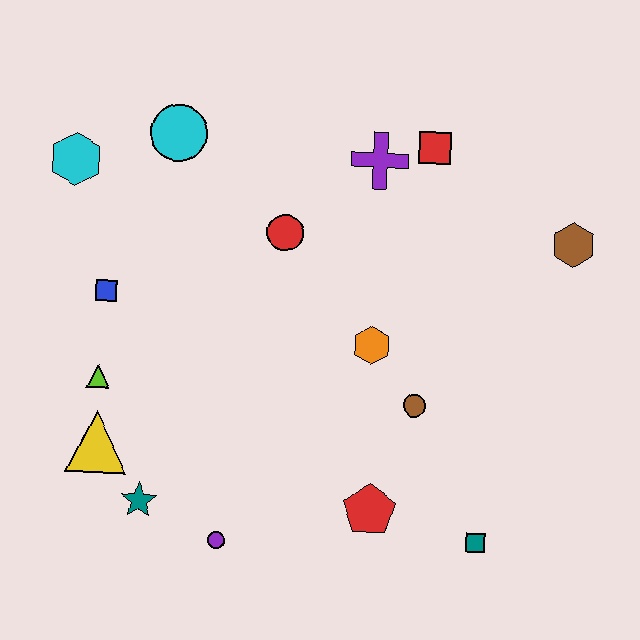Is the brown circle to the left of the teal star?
No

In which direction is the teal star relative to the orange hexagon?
The teal star is to the left of the orange hexagon.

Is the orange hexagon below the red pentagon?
No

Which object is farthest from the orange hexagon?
The cyan hexagon is farthest from the orange hexagon.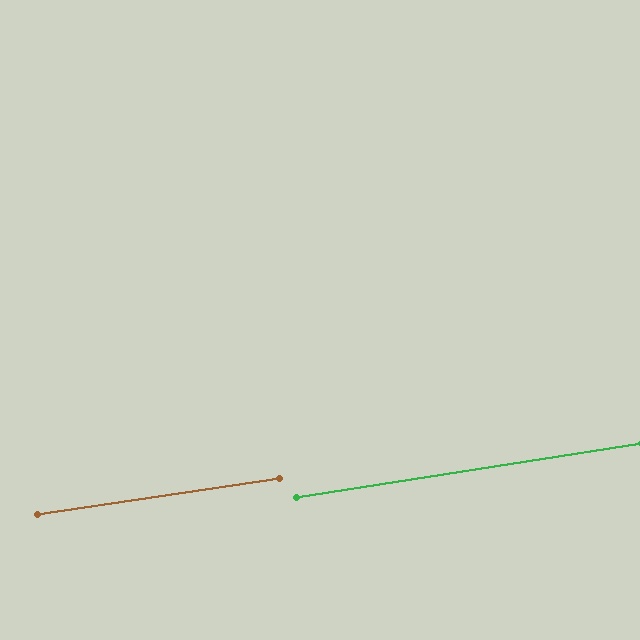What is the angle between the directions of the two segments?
Approximately 1 degree.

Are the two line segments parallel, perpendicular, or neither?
Parallel — their directions differ by only 0.5°.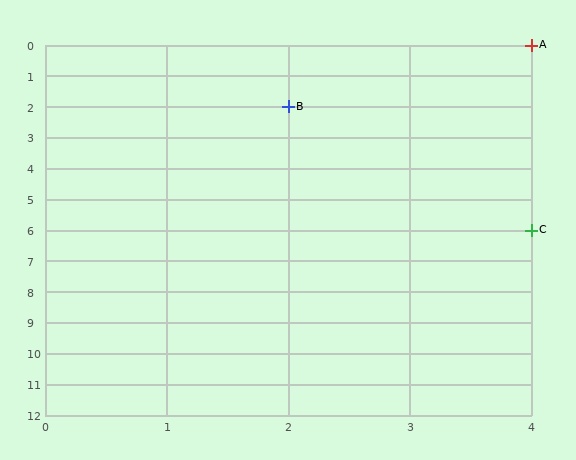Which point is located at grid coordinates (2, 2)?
Point B is at (2, 2).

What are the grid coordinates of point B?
Point B is at grid coordinates (2, 2).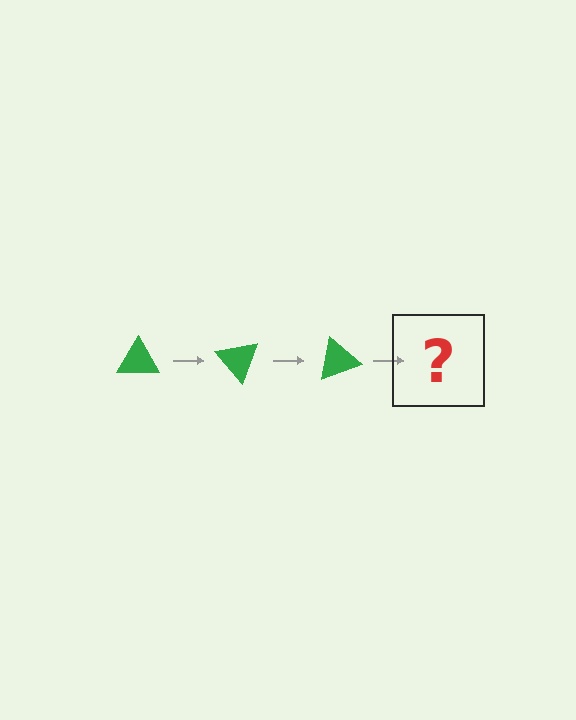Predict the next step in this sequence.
The next step is a green triangle rotated 150 degrees.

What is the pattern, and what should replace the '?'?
The pattern is that the triangle rotates 50 degrees each step. The '?' should be a green triangle rotated 150 degrees.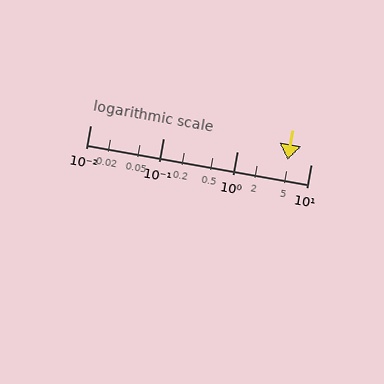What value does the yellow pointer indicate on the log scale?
The pointer indicates approximately 4.9.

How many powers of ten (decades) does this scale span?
The scale spans 3 decades, from 0.01 to 10.